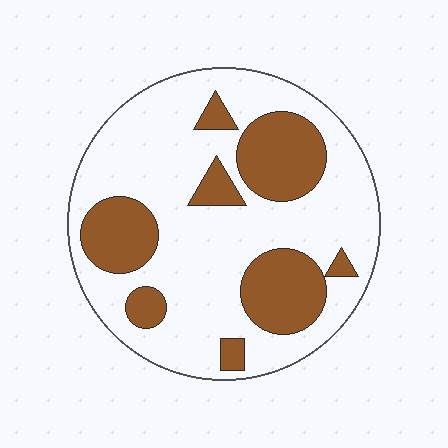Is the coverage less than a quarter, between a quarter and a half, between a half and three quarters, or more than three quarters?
Between a quarter and a half.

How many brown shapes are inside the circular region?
8.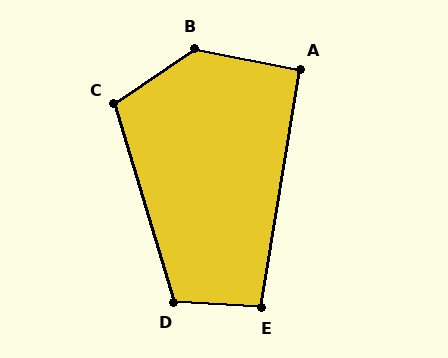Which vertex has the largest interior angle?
B, at approximately 135 degrees.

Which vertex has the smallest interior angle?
A, at approximately 92 degrees.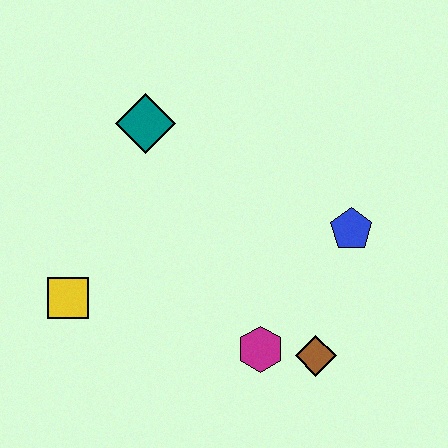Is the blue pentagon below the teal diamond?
Yes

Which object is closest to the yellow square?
The teal diamond is closest to the yellow square.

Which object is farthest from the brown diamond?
The teal diamond is farthest from the brown diamond.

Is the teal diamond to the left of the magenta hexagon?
Yes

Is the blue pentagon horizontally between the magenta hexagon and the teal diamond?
No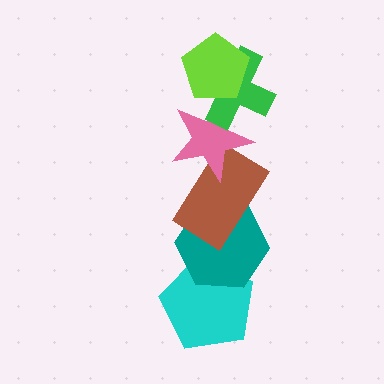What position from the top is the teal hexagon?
The teal hexagon is 5th from the top.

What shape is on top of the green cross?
The lime pentagon is on top of the green cross.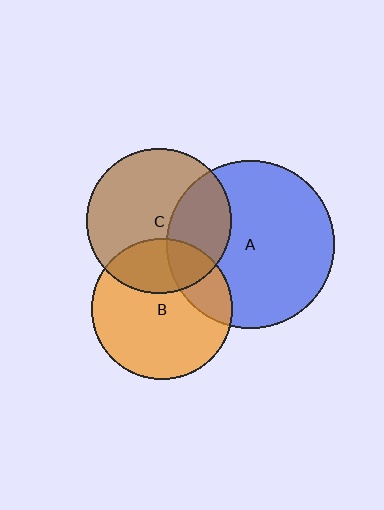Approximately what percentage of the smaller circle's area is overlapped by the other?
Approximately 30%.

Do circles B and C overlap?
Yes.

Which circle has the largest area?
Circle A (blue).